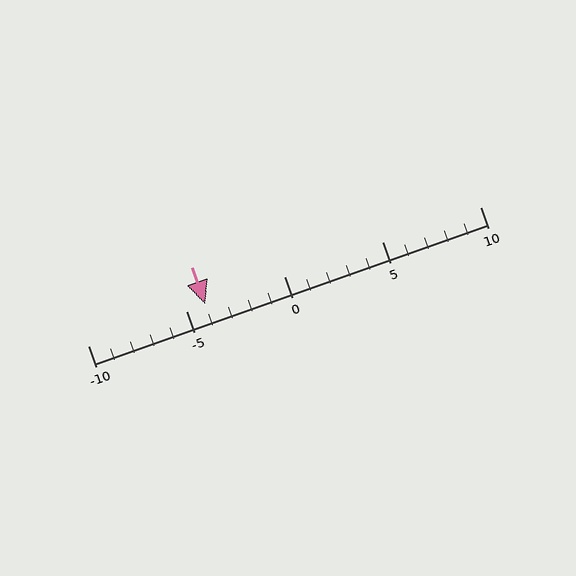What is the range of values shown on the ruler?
The ruler shows values from -10 to 10.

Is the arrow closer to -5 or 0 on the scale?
The arrow is closer to -5.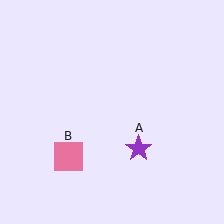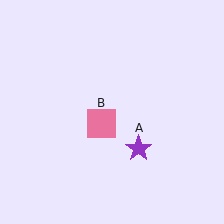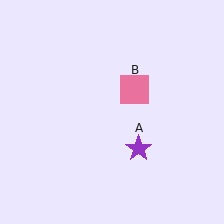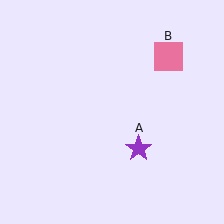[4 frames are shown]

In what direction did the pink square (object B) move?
The pink square (object B) moved up and to the right.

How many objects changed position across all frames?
1 object changed position: pink square (object B).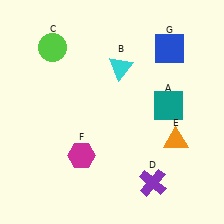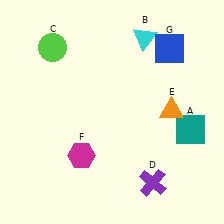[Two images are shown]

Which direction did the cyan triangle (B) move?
The cyan triangle (B) moved up.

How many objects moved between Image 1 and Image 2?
3 objects moved between the two images.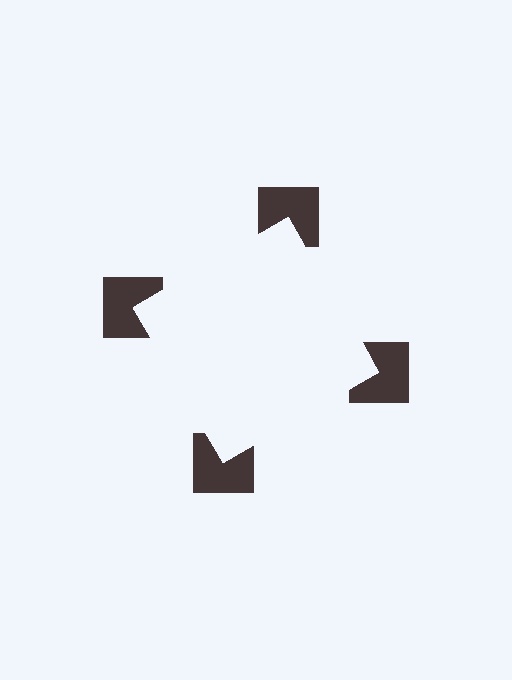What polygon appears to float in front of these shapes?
An illusory square — its edges are inferred from the aligned wedge cuts in the notched squares, not physically drawn.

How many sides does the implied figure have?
4 sides.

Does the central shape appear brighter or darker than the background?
It typically appears slightly brighter than the background, even though no actual brightness change is drawn.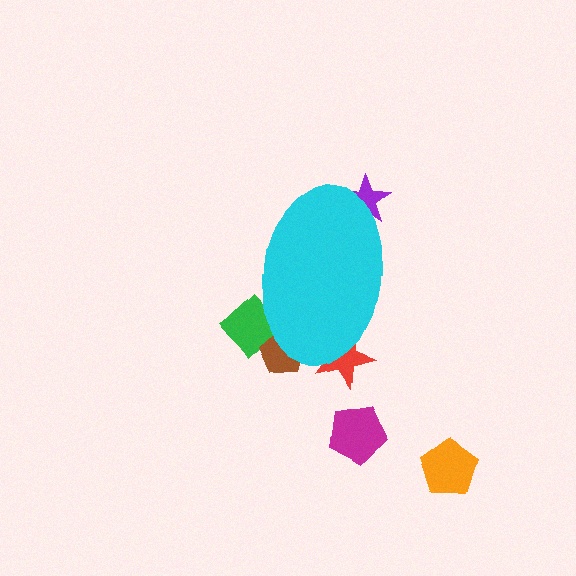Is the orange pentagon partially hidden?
No, the orange pentagon is fully visible.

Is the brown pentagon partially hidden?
Yes, the brown pentagon is partially hidden behind the cyan ellipse.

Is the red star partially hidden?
Yes, the red star is partially hidden behind the cyan ellipse.